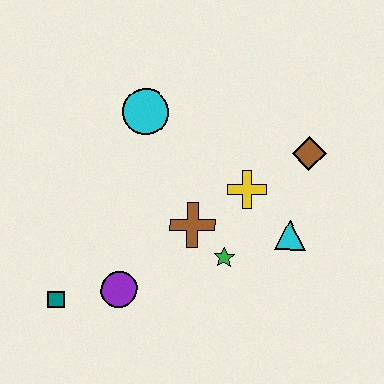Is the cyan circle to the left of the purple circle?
No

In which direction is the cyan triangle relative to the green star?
The cyan triangle is to the right of the green star.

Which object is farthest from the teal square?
The brown diamond is farthest from the teal square.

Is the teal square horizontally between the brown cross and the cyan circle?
No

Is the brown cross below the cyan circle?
Yes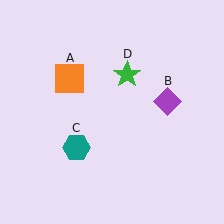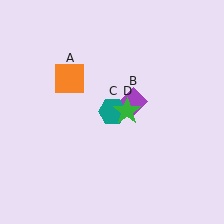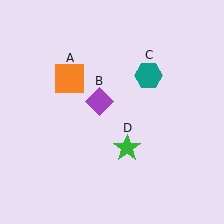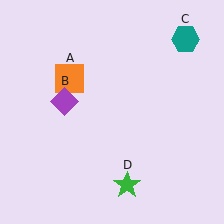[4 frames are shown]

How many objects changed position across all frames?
3 objects changed position: purple diamond (object B), teal hexagon (object C), green star (object D).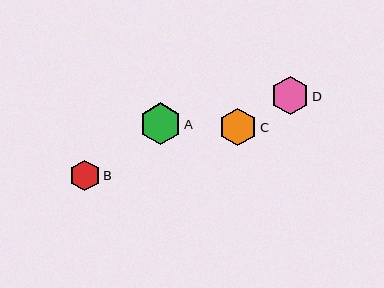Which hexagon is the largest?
Hexagon A is the largest with a size of approximately 41 pixels.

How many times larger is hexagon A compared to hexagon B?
Hexagon A is approximately 1.3 times the size of hexagon B.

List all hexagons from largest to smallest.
From largest to smallest: A, D, C, B.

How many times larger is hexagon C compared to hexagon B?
Hexagon C is approximately 1.2 times the size of hexagon B.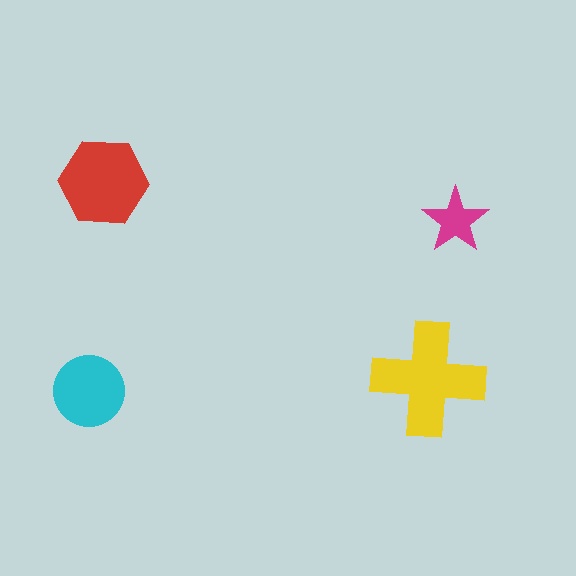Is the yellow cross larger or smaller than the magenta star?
Larger.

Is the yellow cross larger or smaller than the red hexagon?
Larger.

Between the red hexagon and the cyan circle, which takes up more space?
The red hexagon.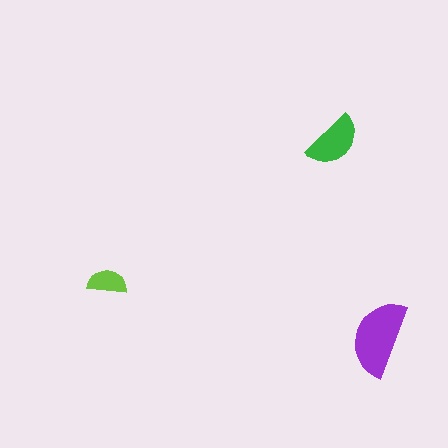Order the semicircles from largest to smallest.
the purple one, the green one, the lime one.